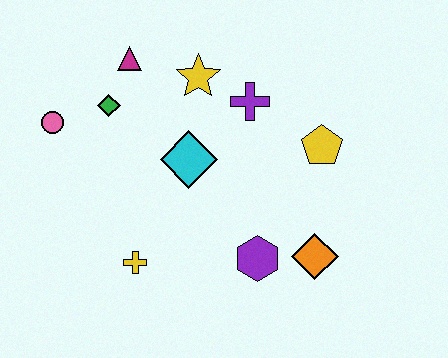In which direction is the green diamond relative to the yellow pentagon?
The green diamond is to the left of the yellow pentagon.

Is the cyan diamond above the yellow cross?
Yes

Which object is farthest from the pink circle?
The orange diamond is farthest from the pink circle.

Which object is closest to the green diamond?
The magenta triangle is closest to the green diamond.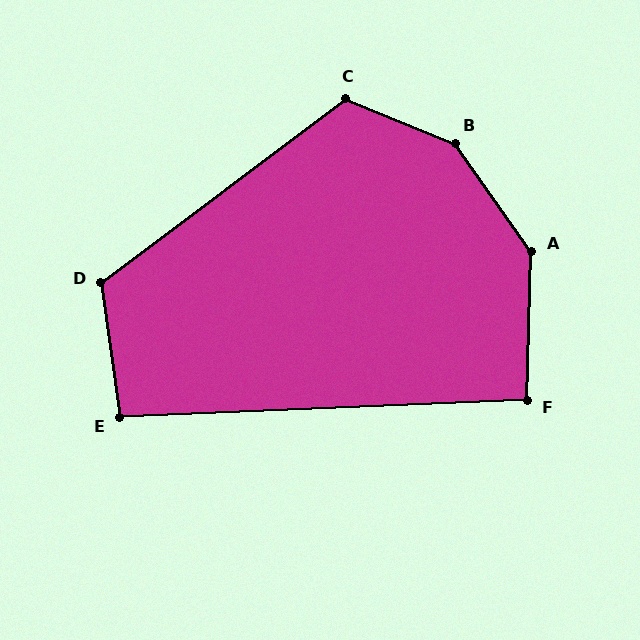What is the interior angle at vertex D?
Approximately 119 degrees (obtuse).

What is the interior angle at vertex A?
Approximately 143 degrees (obtuse).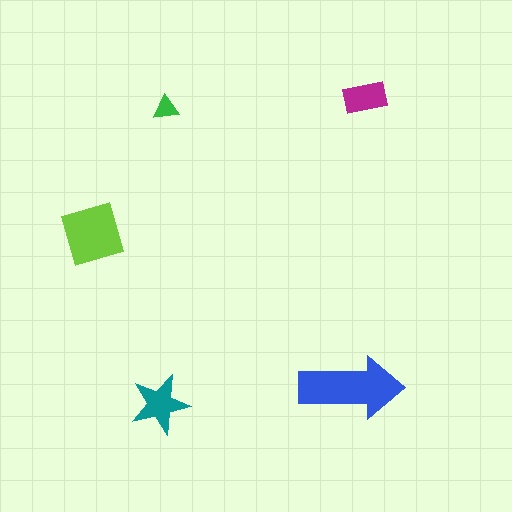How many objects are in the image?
There are 5 objects in the image.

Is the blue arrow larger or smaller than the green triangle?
Larger.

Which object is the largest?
The blue arrow.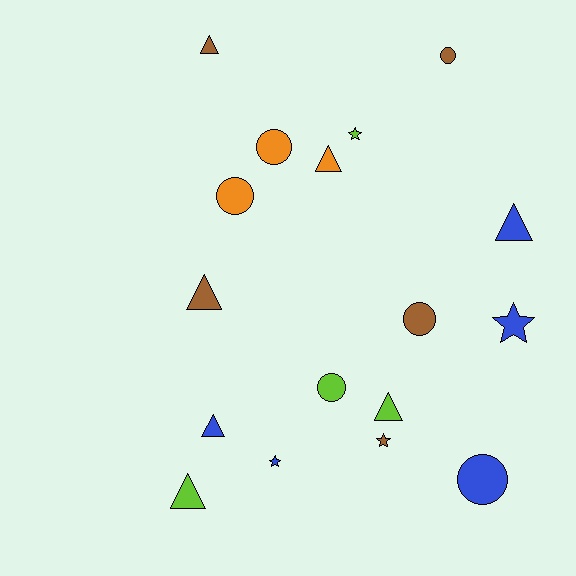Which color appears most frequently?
Blue, with 5 objects.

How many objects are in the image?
There are 17 objects.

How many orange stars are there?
There are no orange stars.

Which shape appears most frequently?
Triangle, with 7 objects.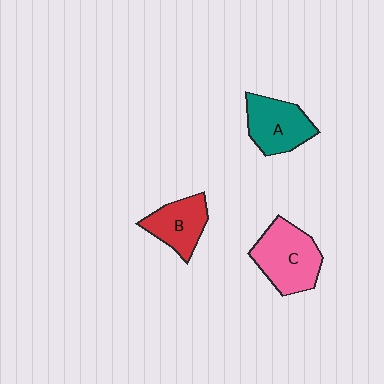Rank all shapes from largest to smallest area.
From largest to smallest: C (pink), A (teal), B (red).